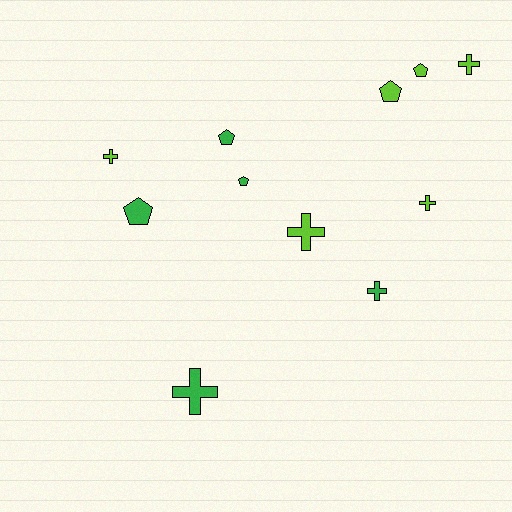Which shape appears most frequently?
Cross, with 6 objects.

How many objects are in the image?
There are 11 objects.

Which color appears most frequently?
Lime, with 6 objects.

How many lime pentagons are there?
There are 2 lime pentagons.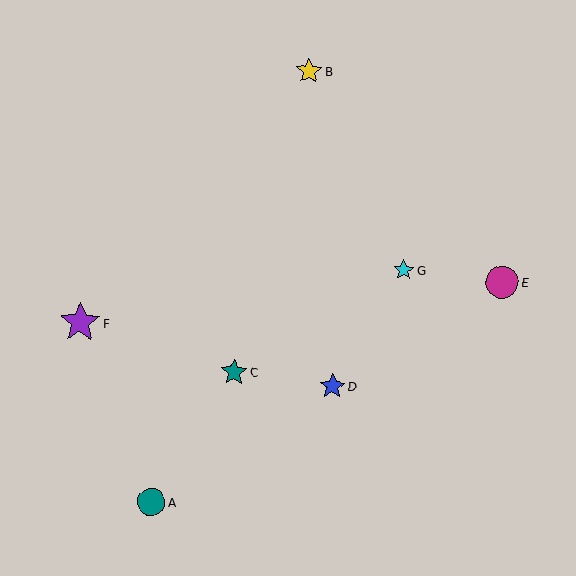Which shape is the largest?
The purple star (labeled F) is the largest.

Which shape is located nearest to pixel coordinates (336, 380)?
The blue star (labeled D) at (332, 386) is nearest to that location.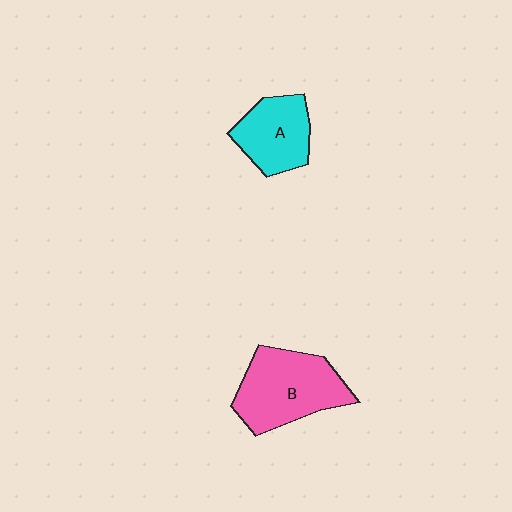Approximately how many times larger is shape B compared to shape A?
Approximately 1.4 times.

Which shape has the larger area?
Shape B (pink).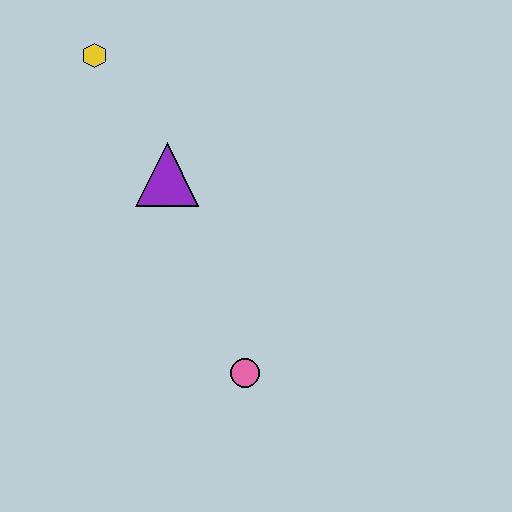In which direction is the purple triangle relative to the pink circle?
The purple triangle is above the pink circle.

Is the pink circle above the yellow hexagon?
No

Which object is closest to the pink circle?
The purple triangle is closest to the pink circle.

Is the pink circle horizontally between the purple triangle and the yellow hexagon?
No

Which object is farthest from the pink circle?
The yellow hexagon is farthest from the pink circle.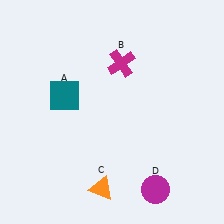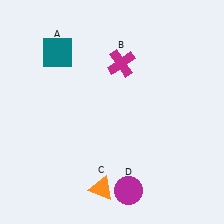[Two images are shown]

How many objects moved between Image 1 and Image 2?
2 objects moved between the two images.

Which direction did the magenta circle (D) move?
The magenta circle (D) moved left.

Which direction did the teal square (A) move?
The teal square (A) moved up.